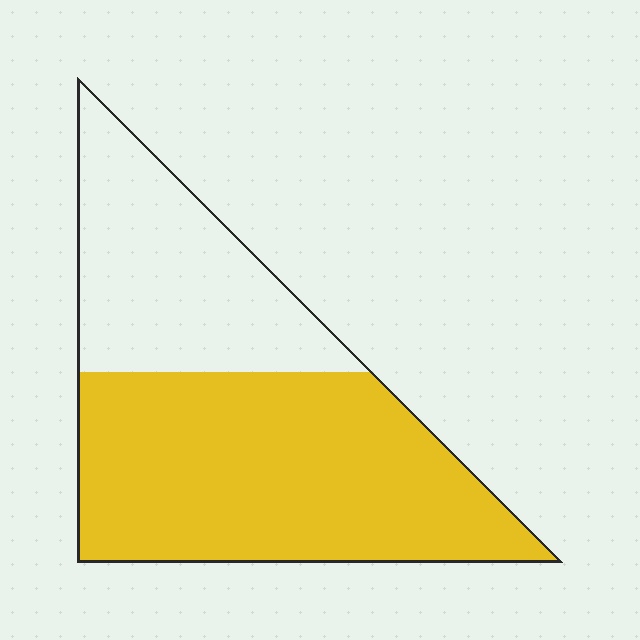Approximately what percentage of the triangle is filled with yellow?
Approximately 65%.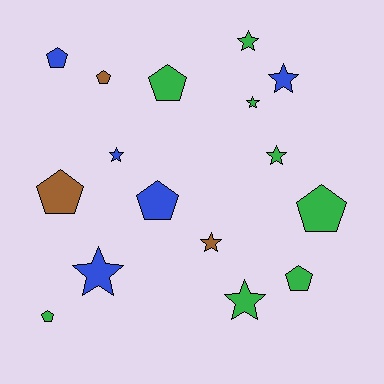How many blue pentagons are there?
There are 2 blue pentagons.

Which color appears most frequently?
Green, with 8 objects.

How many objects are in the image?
There are 16 objects.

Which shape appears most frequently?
Star, with 8 objects.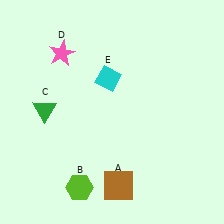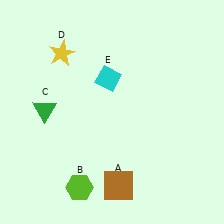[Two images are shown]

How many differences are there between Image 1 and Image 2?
There is 1 difference between the two images.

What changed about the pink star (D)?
In Image 1, D is pink. In Image 2, it changed to yellow.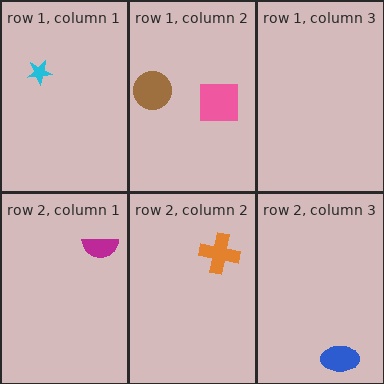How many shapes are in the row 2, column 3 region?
1.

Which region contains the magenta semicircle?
The row 2, column 1 region.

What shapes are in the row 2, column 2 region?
The orange cross.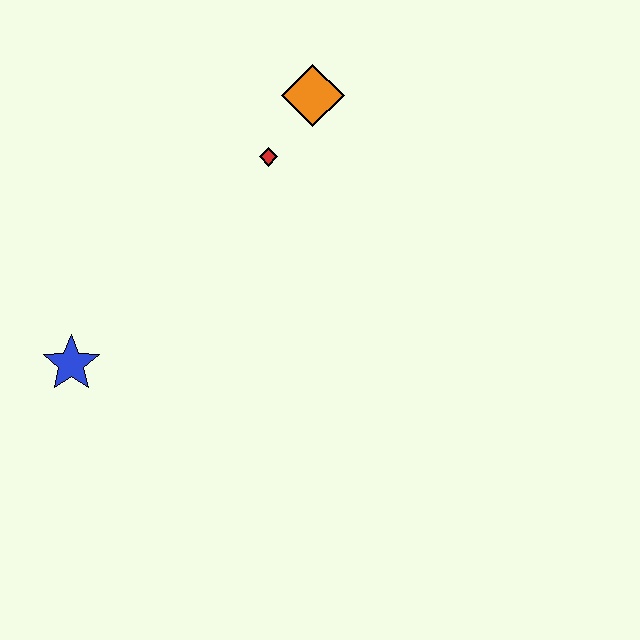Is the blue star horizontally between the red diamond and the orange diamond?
No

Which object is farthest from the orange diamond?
The blue star is farthest from the orange diamond.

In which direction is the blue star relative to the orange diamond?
The blue star is below the orange diamond.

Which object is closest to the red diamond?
The orange diamond is closest to the red diamond.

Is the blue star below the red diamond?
Yes